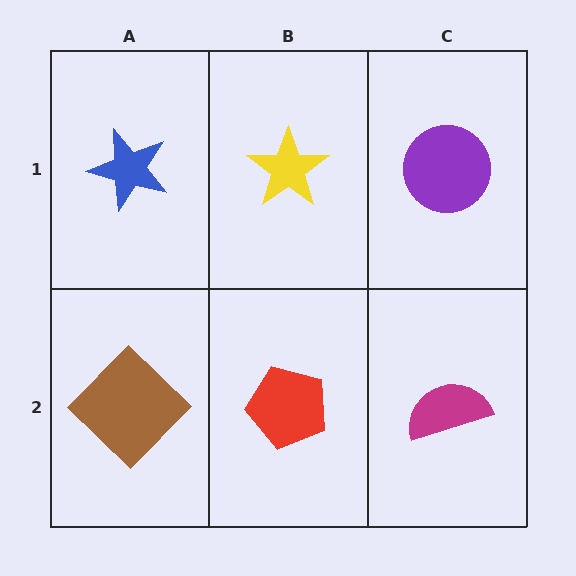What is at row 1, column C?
A purple circle.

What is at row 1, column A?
A blue star.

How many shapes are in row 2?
3 shapes.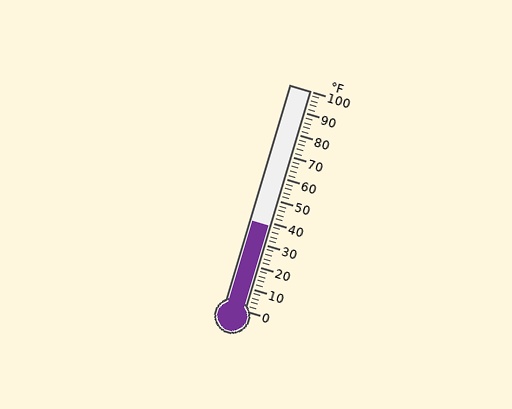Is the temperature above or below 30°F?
The temperature is above 30°F.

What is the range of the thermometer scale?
The thermometer scale ranges from 0°F to 100°F.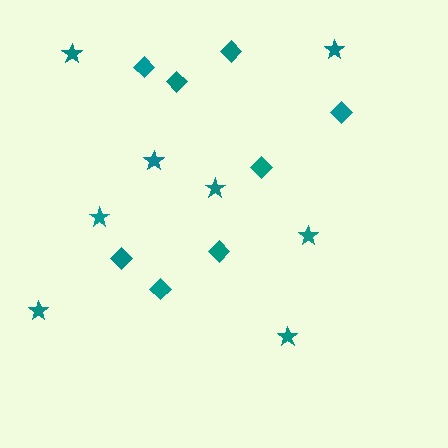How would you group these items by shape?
There are 2 groups: one group of diamonds (8) and one group of stars (8).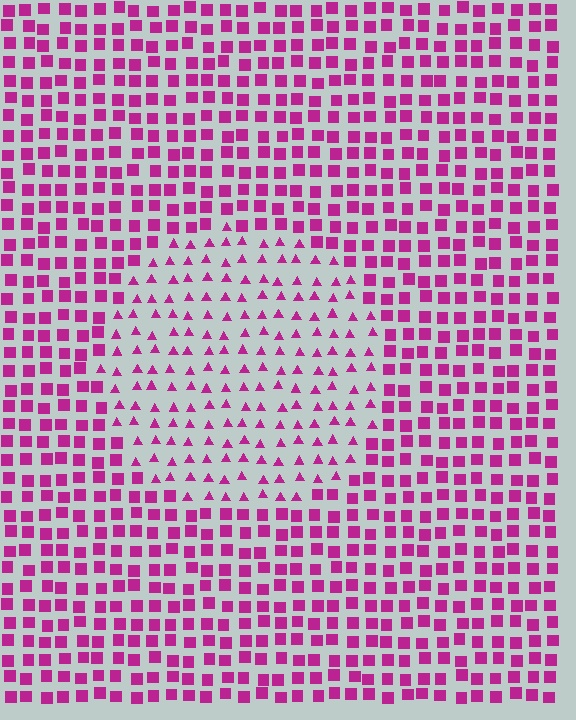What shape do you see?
I see a circle.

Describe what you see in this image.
The image is filled with small magenta elements arranged in a uniform grid. A circle-shaped region contains triangles, while the surrounding area contains squares. The boundary is defined purely by the change in element shape.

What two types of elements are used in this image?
The image uses triangles inside the circle region and squares outside it.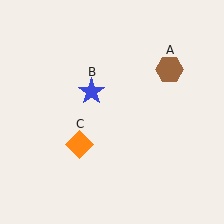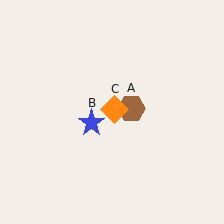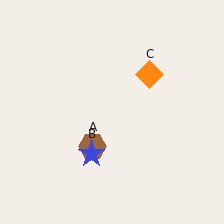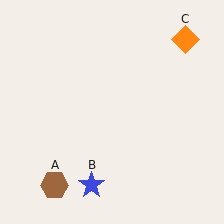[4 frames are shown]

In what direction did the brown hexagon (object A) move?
The brown hexagon (object A) moved down and to the left.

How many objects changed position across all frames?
3 objects changed position: brown hexagon (object A), blue star (object B), orange diamond (object C).